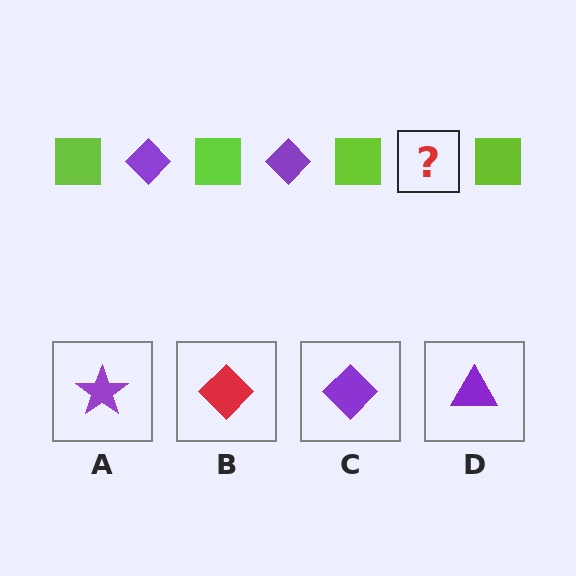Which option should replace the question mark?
Option C.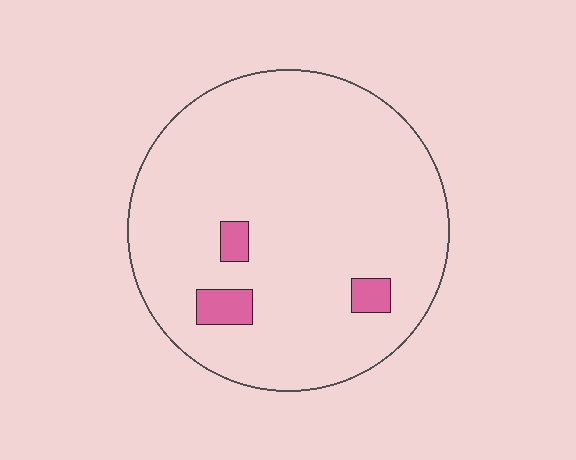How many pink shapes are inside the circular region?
3.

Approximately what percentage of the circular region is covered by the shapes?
Approximately 5%.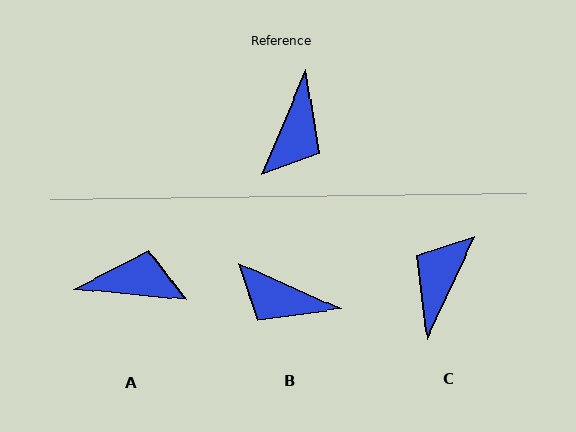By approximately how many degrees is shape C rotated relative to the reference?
Approximately 178 degrees counter-clockwise.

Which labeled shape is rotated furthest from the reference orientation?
C, about 178 degrees away.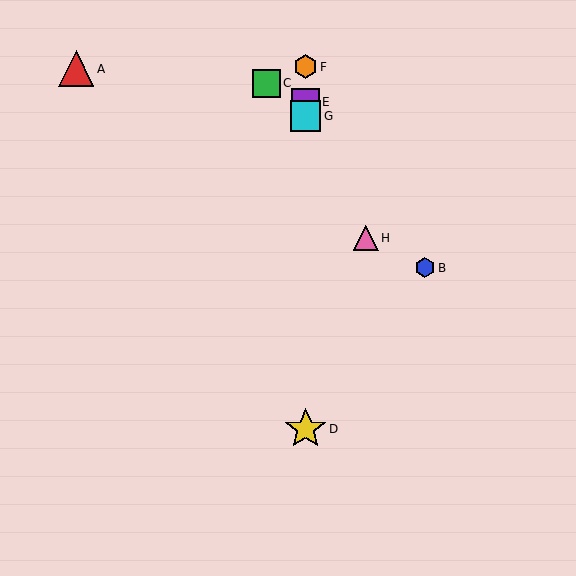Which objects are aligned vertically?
Objects D, E, F, G are aligned vertically.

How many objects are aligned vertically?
4 objects (D, E, F, G) are aligned vertically.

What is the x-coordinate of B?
Object B is at x≈425.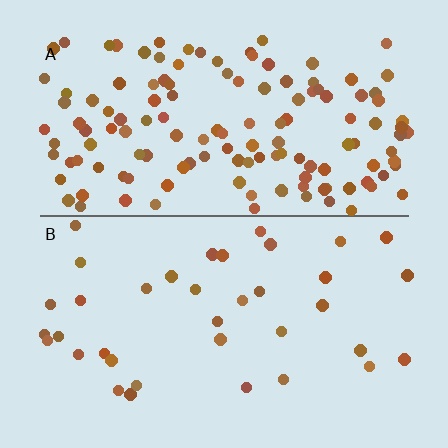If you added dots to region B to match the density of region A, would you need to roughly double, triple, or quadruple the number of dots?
Approximately quadruple.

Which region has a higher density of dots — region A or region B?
A (the top).